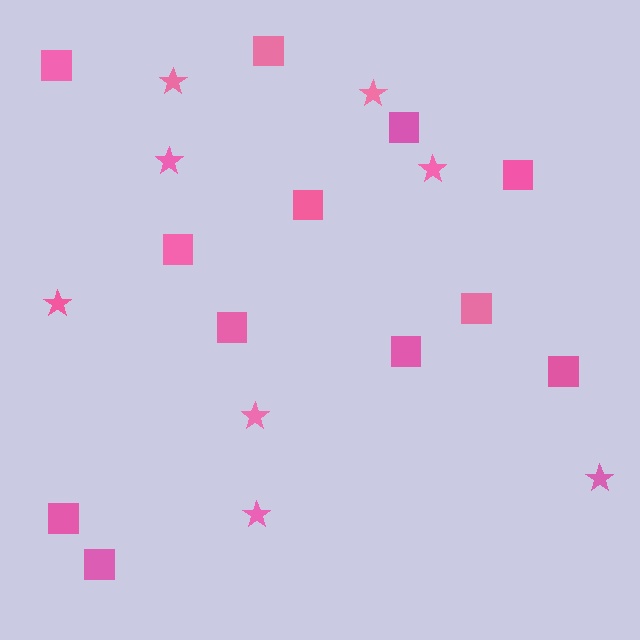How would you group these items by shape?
There are 2 groups: one group of stars (8) and one group of squares (12).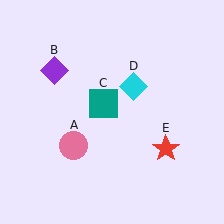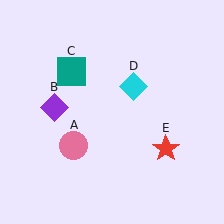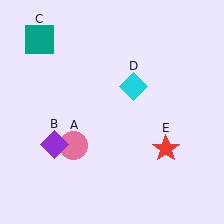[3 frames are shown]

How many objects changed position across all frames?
2 objects changed position: purple diamond (object B), teal square (object C).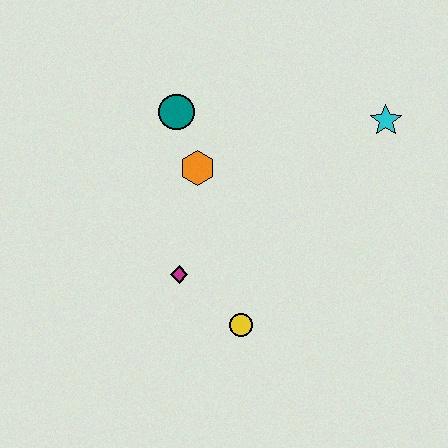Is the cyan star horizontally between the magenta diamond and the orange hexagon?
No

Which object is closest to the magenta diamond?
The yellow circle is closest to the magenta diamond.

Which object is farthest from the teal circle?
The yellow circle is farthest from the teal circle.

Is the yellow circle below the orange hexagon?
Yes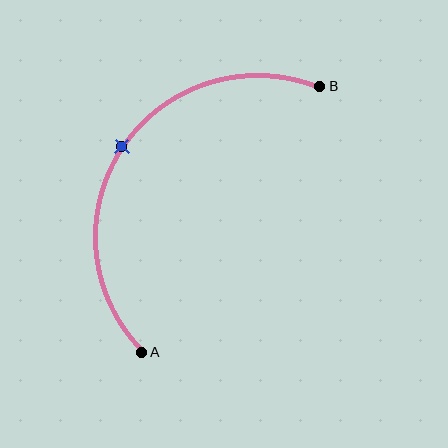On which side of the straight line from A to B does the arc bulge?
The arc bulges above and to the left of the straight line connecting A and B.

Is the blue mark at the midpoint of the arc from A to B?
Yes. The blue mark lies on the arc at equal arc-length from both A and B — it is the arc midpoint.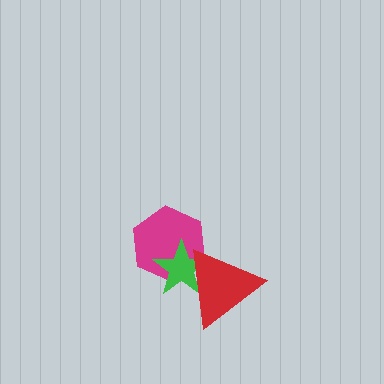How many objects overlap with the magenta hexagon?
2 objects overlap with the magenta hexagon.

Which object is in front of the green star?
The red triangle is in front of the green star.